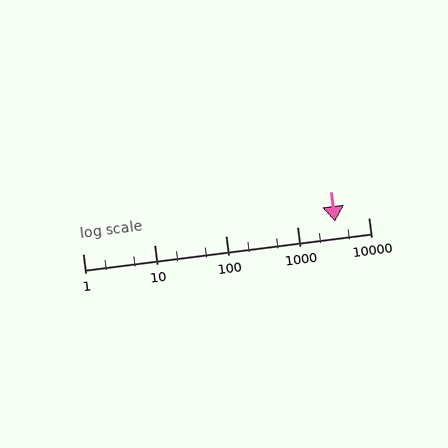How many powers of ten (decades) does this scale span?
The scale spans 4 decades, from 1 to 10000.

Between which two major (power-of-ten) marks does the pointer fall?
The pointer is between 1000 and 10000.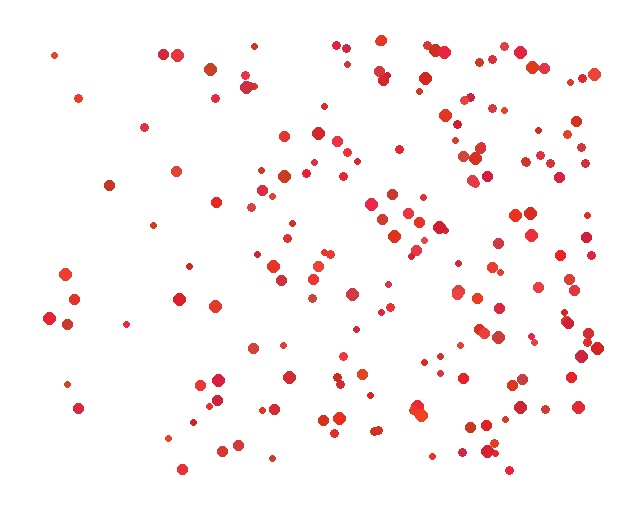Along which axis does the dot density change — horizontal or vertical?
Horizontal.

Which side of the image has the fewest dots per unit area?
The left.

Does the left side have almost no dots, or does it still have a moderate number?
Still a moderate number, just noticeably fewer than the right.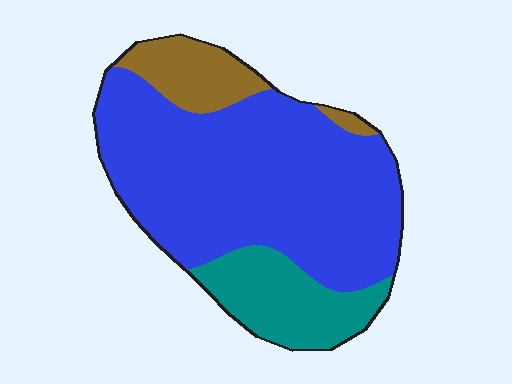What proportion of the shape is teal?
Teal covers around 20% of the shape.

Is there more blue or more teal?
Blue.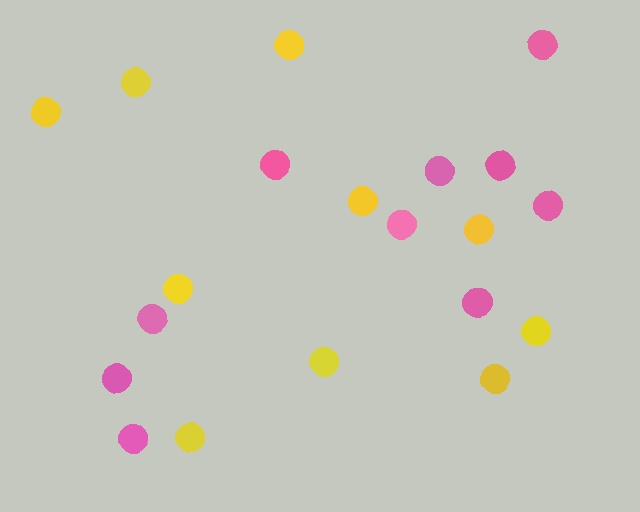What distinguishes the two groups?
There are 2 groups: one group of yellow circles (10) and one group of pink circles (10).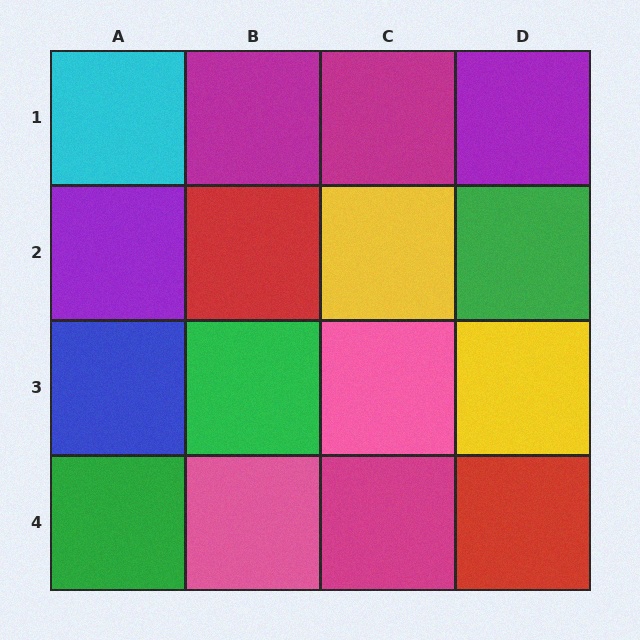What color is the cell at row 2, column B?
Red.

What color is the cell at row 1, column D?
Purple.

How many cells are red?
2 cells are red.